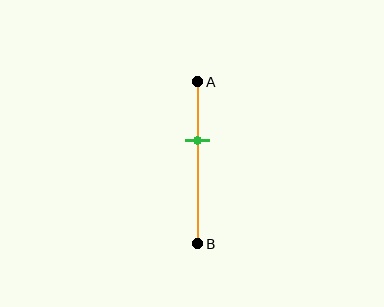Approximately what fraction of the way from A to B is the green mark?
The green mark is approximately 35% of the way from A to B.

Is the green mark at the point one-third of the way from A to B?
No, the mark is at about 35% from A, not at the 33% one-third point.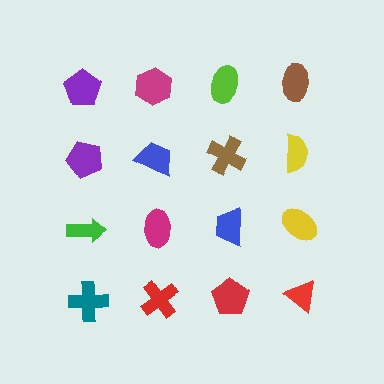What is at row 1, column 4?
A brown ellipse.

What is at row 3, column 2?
A magenta ellipse.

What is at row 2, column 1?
A purple pentagon.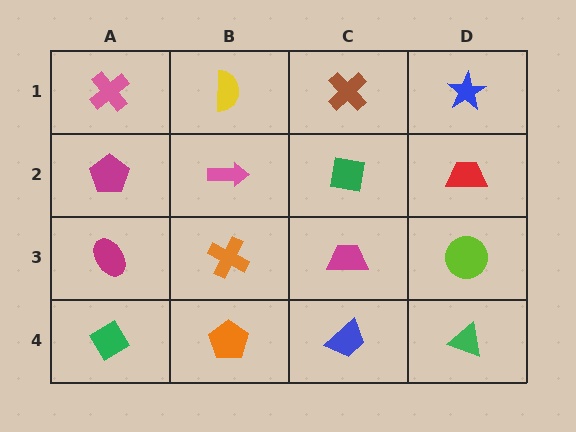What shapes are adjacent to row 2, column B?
A yellow semicircle (row 1, column B), an orange cross (row 3, column B), a magenta pentagon (row 2, column A), a green square (row 2, column C).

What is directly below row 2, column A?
A magenta ellipse.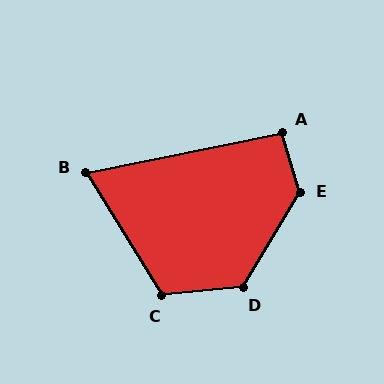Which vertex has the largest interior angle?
E, at approximately 133 degrees.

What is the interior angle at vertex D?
Approximately 127 degrees (obtuse).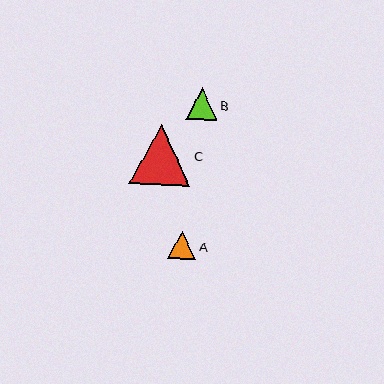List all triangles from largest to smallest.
From largest to smallest: C, B, A.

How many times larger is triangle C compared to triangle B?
Triangle C is approximately 2.0 times the size of triangle B.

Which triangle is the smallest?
Triangle A is the smallest with a size of approximately 28 pixels.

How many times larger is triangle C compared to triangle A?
Triangle C is approximately 2.1 times the size of triangle A.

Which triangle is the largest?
Triangle C is the largest with a size of approximately 61 pixels.